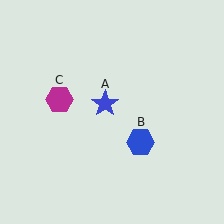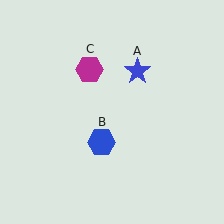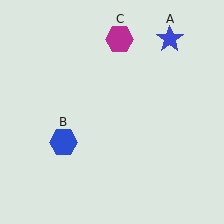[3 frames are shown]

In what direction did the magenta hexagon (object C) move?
The magenta hexagon (object C) moved up and to the right.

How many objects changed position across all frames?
3 objects changed position: blue star (object A), blue hexagon (object B), magenta hexagon (object C).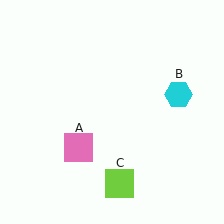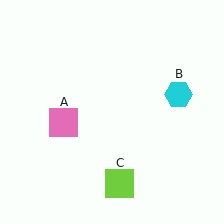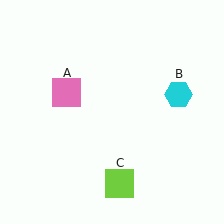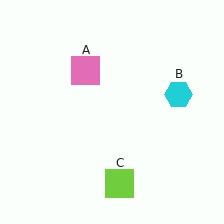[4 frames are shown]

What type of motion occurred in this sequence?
The pink square (object A) rotated clockwise around the center of the scene.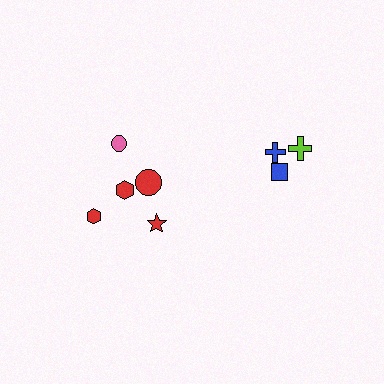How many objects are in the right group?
There are 3 objects.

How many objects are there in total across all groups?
There are 8 objects.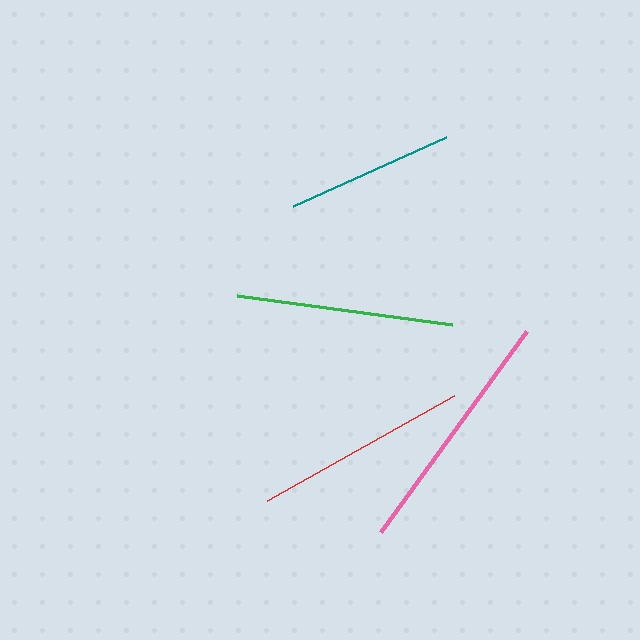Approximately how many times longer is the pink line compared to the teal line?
The pink line is approximately 1.5 times the length of the teal line.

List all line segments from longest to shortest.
From longest to shortest: pink, green, red, teal.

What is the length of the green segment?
The green segment is approximately 217 pixels long.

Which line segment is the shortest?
The teal line is the shortest at approximately 168 pixels.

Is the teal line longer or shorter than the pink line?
The pink line is longer than the teal line.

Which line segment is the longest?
The pink line is the longest at approximately 248 pixels.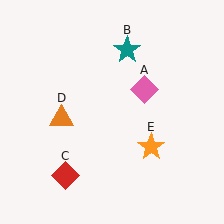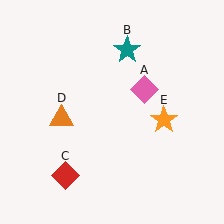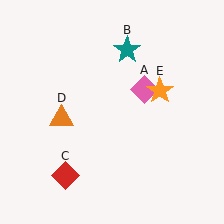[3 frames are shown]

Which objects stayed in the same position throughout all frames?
Pink diamond (object A) and teal star (object B) and red diamond (object C) and orange triangle (object D) remained stationary.